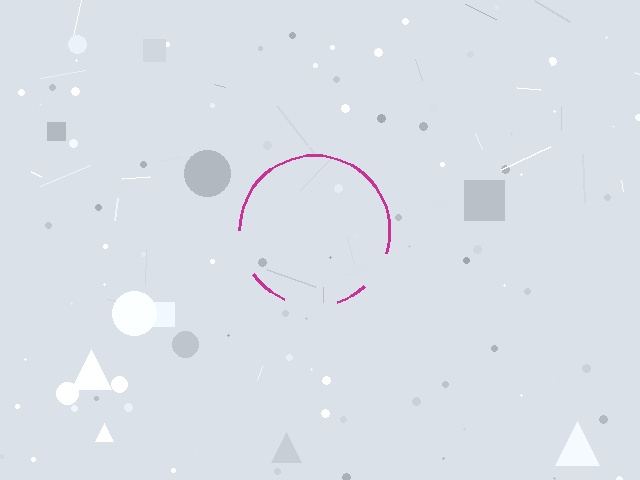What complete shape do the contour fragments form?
The contour fragments form a circle.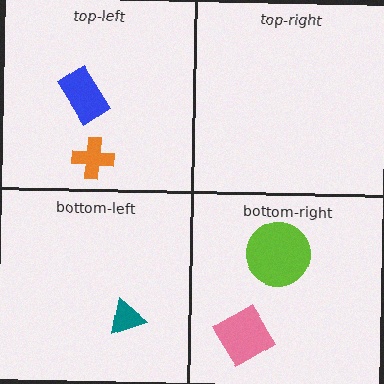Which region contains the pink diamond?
The bottom-right region.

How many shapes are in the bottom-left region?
1.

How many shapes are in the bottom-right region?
2.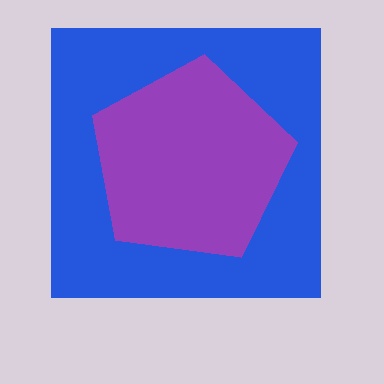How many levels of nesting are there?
2.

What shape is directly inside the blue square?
The purple pentagon.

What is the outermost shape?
The blue square.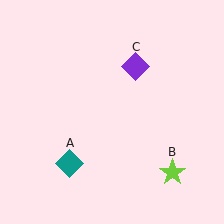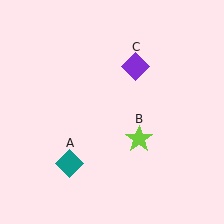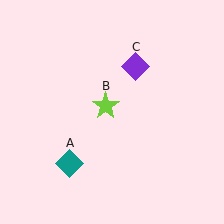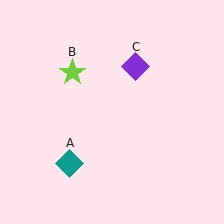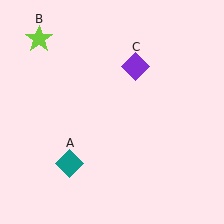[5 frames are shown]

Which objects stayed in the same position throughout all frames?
Teal diamond (object A) and purple diamond (object C) remained stationary.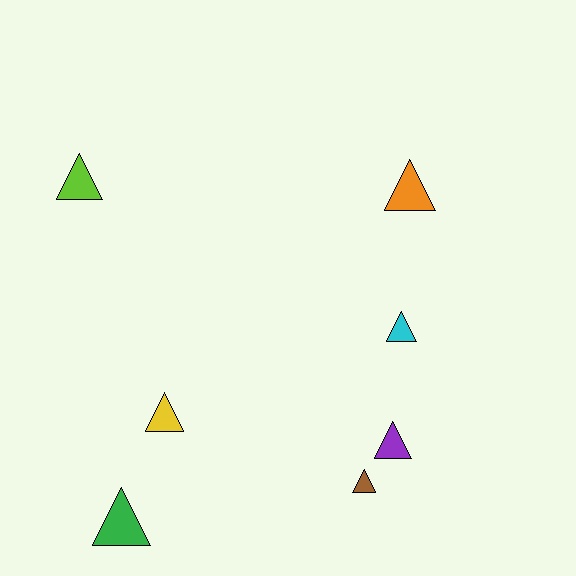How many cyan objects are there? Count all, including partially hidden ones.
There is 1 cyan object.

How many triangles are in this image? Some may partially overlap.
There are 7 triangles.